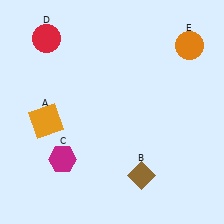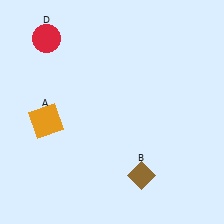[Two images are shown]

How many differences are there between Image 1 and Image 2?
There are 2 differences between the two images.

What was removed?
The magenta hexagon (C), the orange circle (E) were removed in Image 2.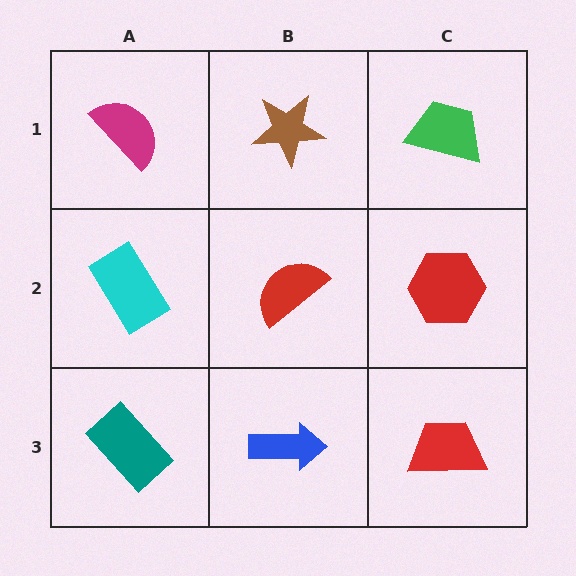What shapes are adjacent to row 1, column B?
A red semicircle (row 2, column B), a magenta semicircle (row 1, column A), a green trapezoid (row 1, column C).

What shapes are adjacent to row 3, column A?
A cyan rectangle (row 2, column A), a blue arrow (row 3, column B).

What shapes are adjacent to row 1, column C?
A red hexagon (row 2, column C), a brown star (row 1, column B).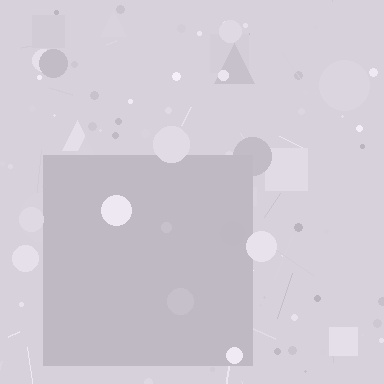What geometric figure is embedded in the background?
A square is embedded in the background.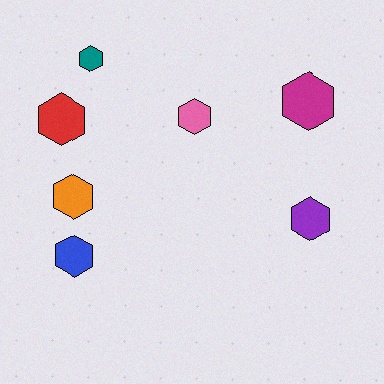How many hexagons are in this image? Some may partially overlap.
There are 7 hexagons.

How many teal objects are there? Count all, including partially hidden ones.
There is 1 teal object.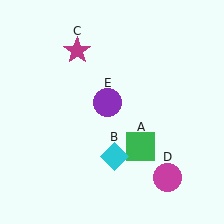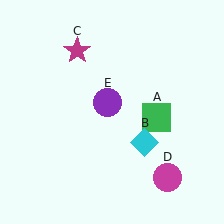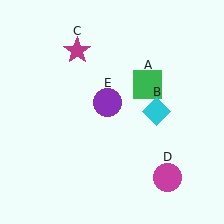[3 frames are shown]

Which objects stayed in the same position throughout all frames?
Magenta star (object C) and magenta circle (object D) and purple circle (object E) remained stationary.